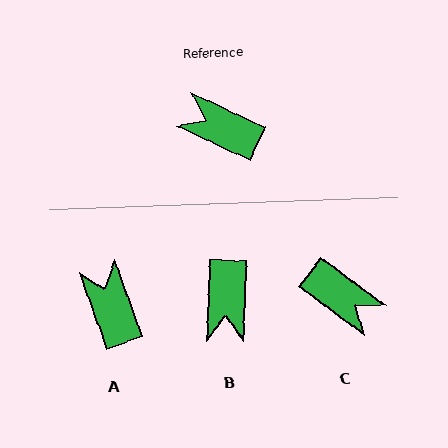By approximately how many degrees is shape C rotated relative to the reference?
Approximately 168 degrees counter-clockwise.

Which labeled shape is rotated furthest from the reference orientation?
C, about 168 degrees away.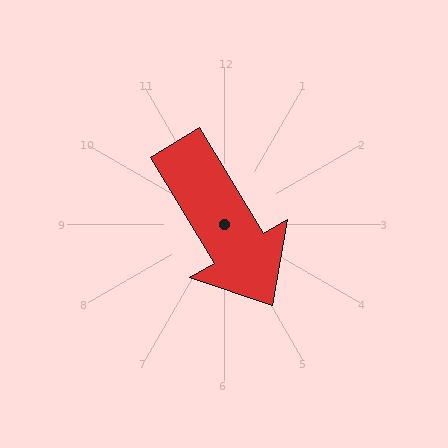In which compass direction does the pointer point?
Southeast.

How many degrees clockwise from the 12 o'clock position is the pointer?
Approximately 149 degrees.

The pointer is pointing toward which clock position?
Roughly 5 o'clock.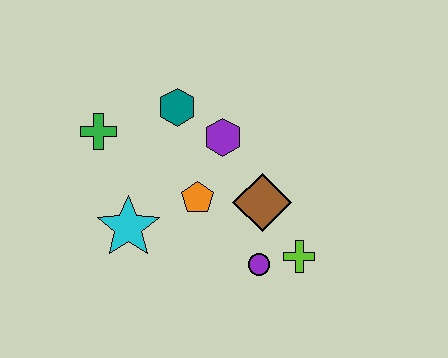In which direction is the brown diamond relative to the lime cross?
The brown diamond is above the lime cross.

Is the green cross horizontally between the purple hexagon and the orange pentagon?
No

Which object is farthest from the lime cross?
The green cross is farthest from the lime cross.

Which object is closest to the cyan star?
The orange pentagon is closest to the cyan star.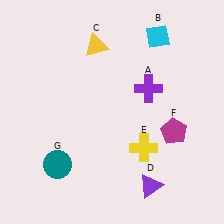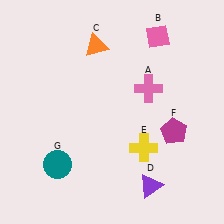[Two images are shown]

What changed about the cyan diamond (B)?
In Image 1, B is cyan. In Image 2, it changed to pink.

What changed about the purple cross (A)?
In Image 1, A is purple. In Image 2, it changed to pink.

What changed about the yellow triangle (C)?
In Image 1, C is yellow. In Image 2, it changed to orange.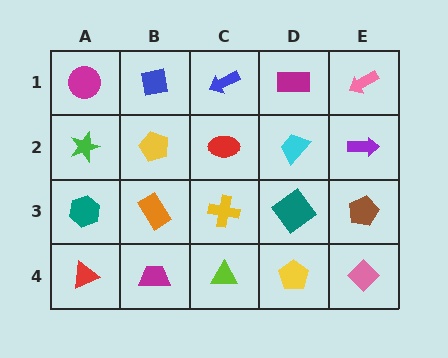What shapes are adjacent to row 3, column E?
A purple arrow (row 2, column E), a pink diamond (row 4, column E), a teal diamond (row 3, column D).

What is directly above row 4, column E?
A brown pentagon.